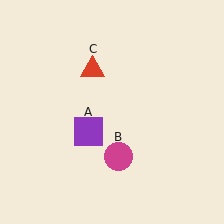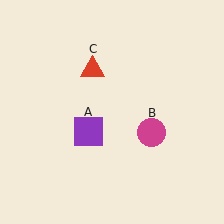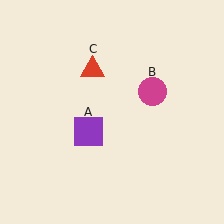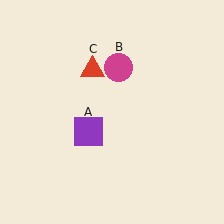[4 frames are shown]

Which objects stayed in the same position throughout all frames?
Purple square (object A) and red triangle (object C) remained stationary.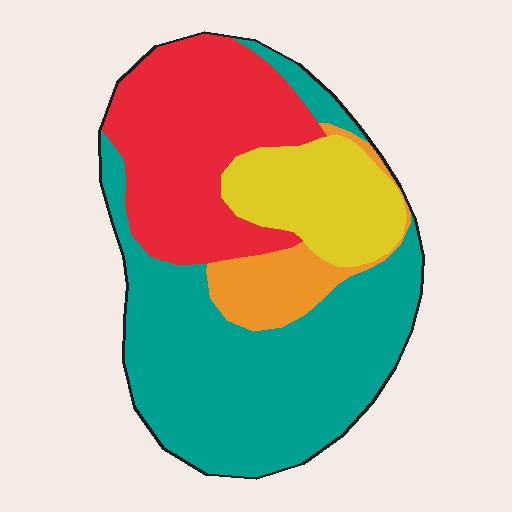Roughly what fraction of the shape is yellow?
Yellow takes up less than a sixth of the shape.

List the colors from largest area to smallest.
From largest to smallest: teal, red, yellow, orange.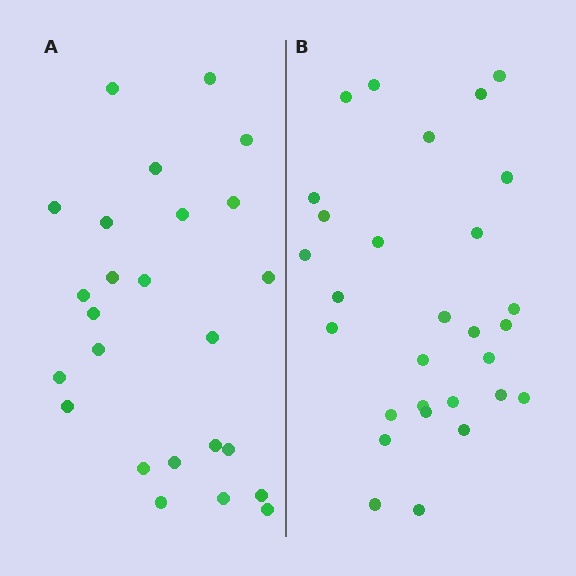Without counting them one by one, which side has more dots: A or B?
Region B (the right region) has more dots.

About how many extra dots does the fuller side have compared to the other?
Region B has about 4 more dots than region A.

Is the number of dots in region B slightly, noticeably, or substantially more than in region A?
Region B has only slightly more — the two regions are fairly close. The ratio is roughly 1.2 to 1.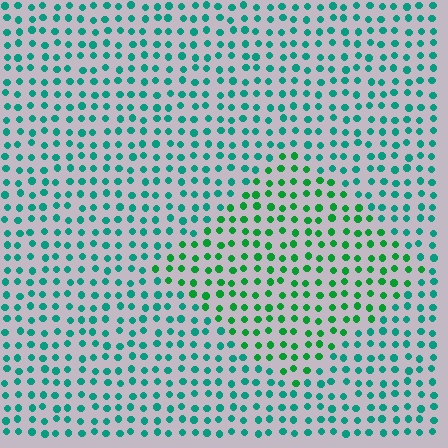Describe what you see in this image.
The image is filled with small teal elements in a uniform arrangement. A diamond-shaped region is visible where the elements are tinted to a slightly different hue, forming a subtle color boundary.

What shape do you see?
I see a diamond.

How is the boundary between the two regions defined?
The boundary is defined purely by a slight shift in hue (about 33 degrees). Spacing, size, and orientation are identical on both sides.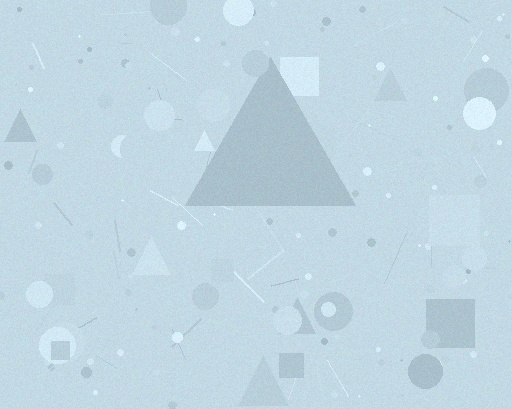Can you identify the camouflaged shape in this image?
The camouflaged shape is a triangle.